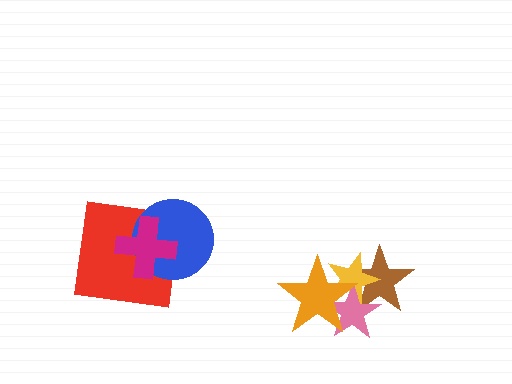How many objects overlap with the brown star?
3 objects overlap with the brown star.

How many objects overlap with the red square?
2 objects overlap with the red square.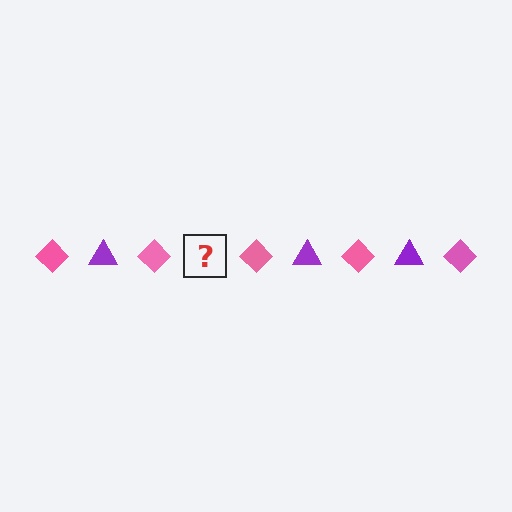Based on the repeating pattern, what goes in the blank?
The blank should be a purple triangle.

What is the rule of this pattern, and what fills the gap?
The rule is that the pattern alternates between pink diamond and purple triangle. The gap should be filled with a purple triangle.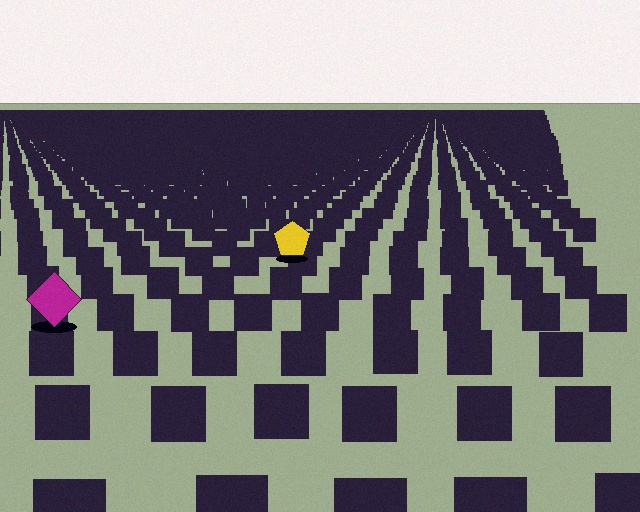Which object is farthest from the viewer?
The yellow pentagon is farthest from the viewer. It appears smaller and the ground texture around it is denser.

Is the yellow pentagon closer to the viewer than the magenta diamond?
No. The magenta diamond is closer — you can tell from the texture gradient: the ground texture is coarser near it.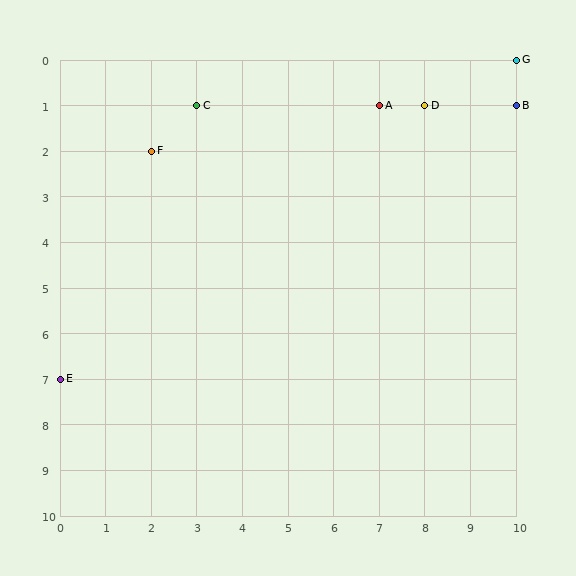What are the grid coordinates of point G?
Point G is at grid coordinates (10, 0).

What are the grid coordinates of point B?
Point B is at grid coordinates (10, 1).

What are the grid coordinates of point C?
Point C is at grid coordinates (3, 1).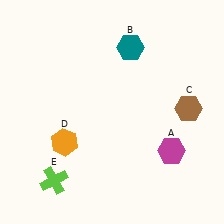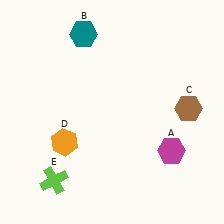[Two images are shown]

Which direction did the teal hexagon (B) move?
The teal hexagon (B) moved left.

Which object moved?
The teal hexagon (B) moved left.